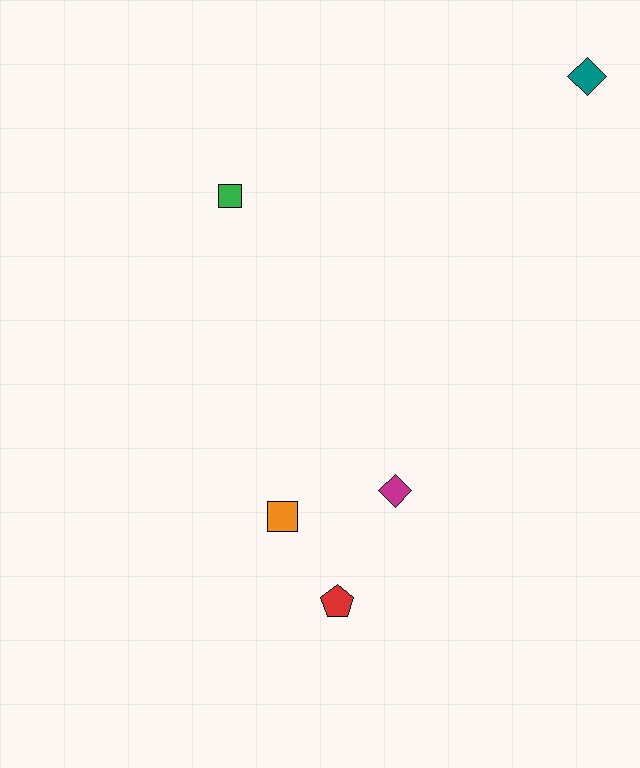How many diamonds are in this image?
There are 2 diamonds.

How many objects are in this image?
There are 5 objects.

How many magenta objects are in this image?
There is 1 magenta object.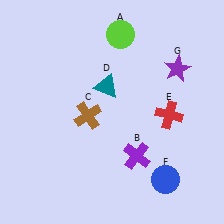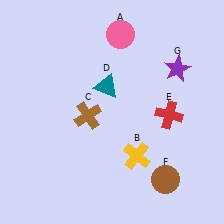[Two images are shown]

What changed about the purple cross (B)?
In Image 1, B is purple. In Image 2, it changed to yellow.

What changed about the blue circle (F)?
In Image 1, F is blue. In Image 2, it changed to brown.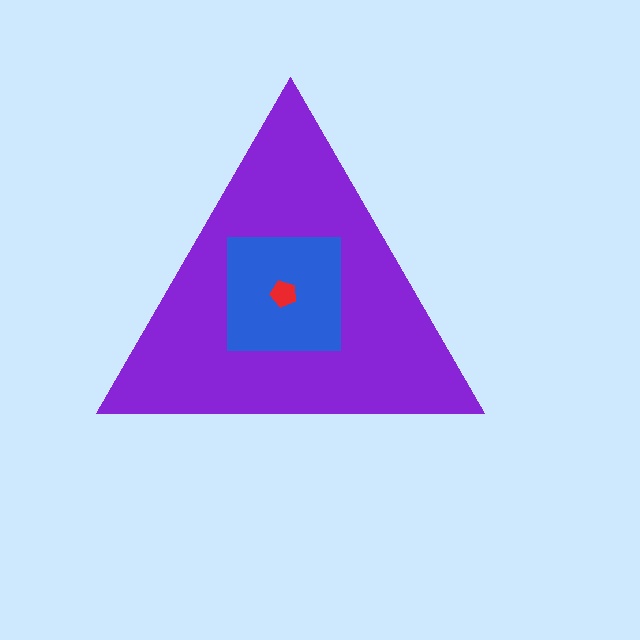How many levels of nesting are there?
3.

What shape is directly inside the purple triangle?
The blue square.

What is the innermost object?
The red pentagon.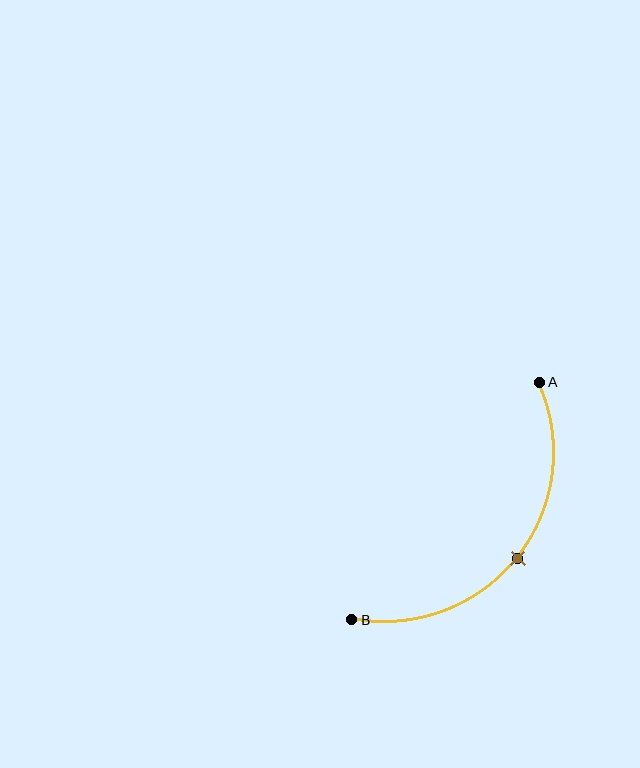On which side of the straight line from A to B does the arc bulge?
The arc bulges below and to the right of the straight line connecting A and B.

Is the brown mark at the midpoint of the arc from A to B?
Yes. The brown mark lies on the arc at equal arc-length from both A and B — it is the arc midpoint.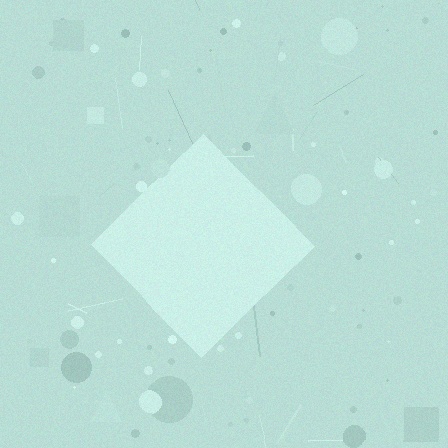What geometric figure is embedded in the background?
A diamond is embedded in the background.